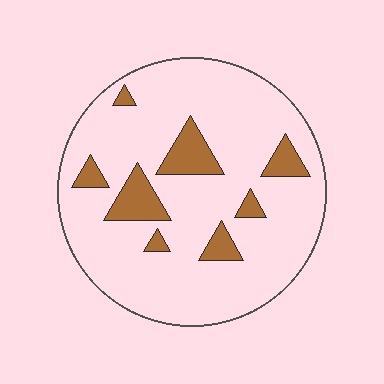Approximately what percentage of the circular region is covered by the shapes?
Approximately 15%.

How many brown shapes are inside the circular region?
8.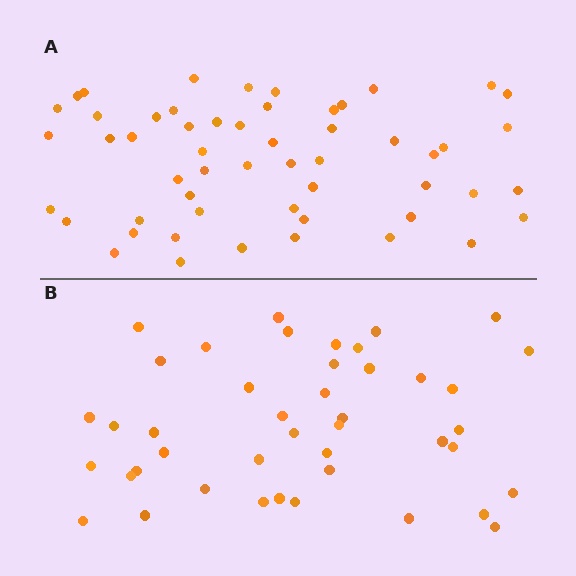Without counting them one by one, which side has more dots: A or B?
Region A (the top region) has more dots.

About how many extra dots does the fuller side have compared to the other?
Region A has roughly 12 or so more dots than region B.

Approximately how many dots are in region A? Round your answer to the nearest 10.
About 50 dots. (The exact count is 54, which rounds to 50.)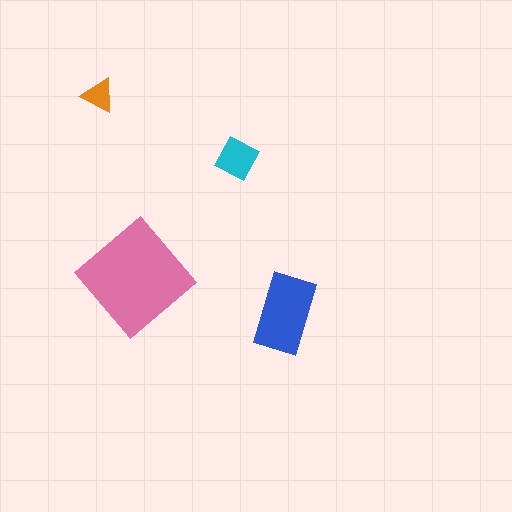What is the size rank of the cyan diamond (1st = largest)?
3rd.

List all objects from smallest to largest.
The orange triangle, the cyan diamond, the blue rectangle, the pink diamond.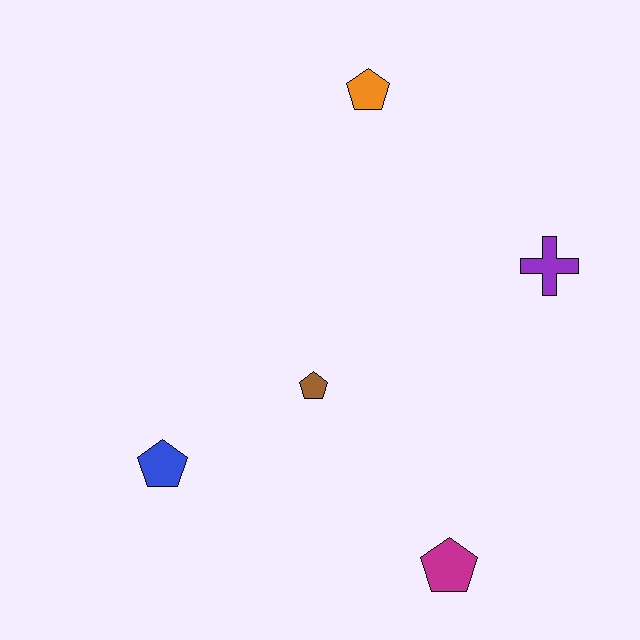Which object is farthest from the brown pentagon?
The orange pentagon is farthest from the brown pentagon.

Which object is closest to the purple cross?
The orange pentagon is closest to the purple cross.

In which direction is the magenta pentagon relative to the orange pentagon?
The magenta pentagon is below the orange pentagon.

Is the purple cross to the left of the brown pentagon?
No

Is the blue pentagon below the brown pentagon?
Yes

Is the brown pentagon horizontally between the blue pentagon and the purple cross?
Yes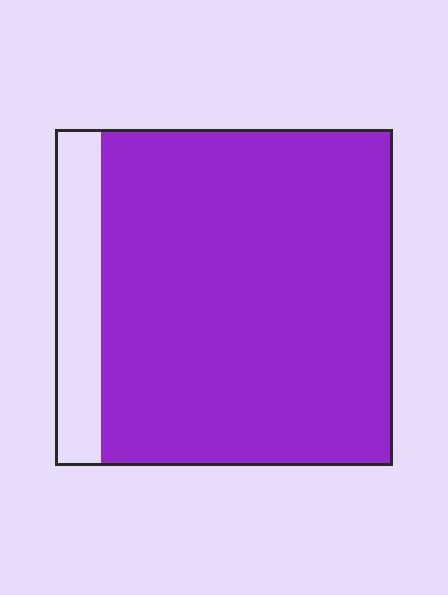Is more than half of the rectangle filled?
Yes.